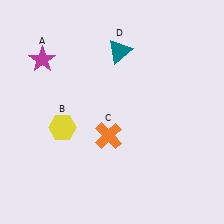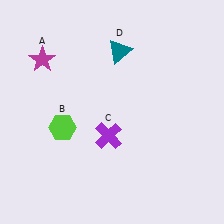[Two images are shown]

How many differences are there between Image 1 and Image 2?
There are 2 differences between the two images.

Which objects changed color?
B changed from yellow to lime. C changed from orange to purple.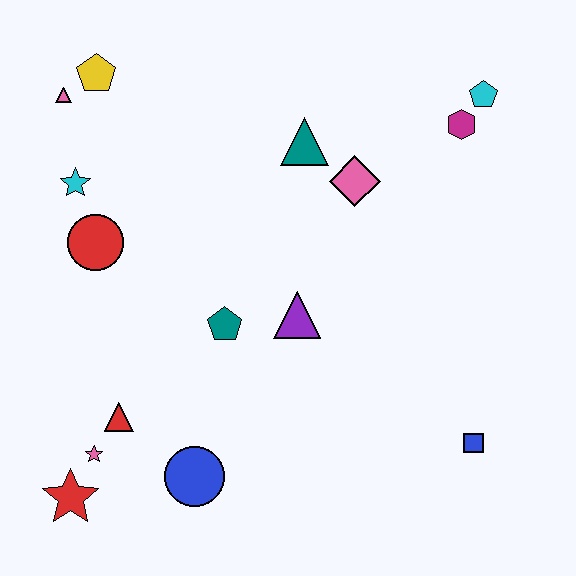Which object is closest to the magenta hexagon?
The cyan pentagon is closest to the magenta hexagon.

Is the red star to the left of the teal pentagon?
Yes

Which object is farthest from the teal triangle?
The red star is farthest from the teal triangle.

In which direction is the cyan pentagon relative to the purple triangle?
The cyan pentagon is above the purple triangle.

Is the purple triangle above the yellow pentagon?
No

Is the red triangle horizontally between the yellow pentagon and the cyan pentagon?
Yes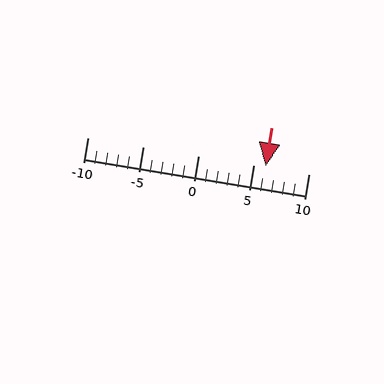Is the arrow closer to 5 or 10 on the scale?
The arrow is closer to 5.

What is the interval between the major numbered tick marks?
The major tick marks are spaced 5 units apart.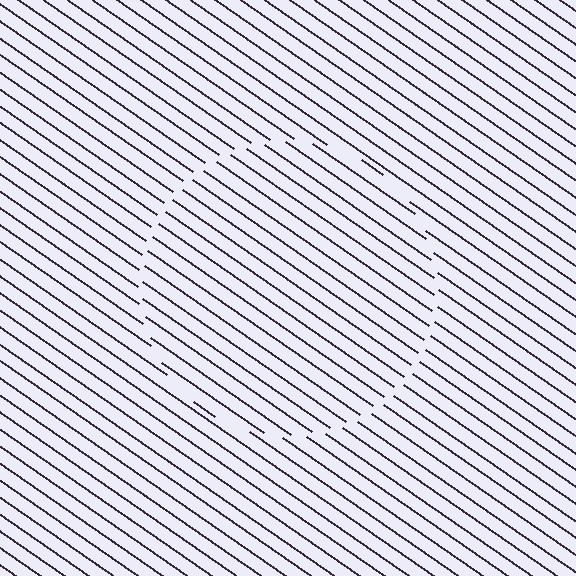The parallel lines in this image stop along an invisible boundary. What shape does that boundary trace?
An illusory circle. The interior of the shape contains the same grating, shifted by half a period — the contour is defined by the phase discontinuity where line-ends from the inner and outer gratings abut.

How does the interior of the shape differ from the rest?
The interior of the shape contains the same grating, shifted by half a period — the contour is defined by the phase discontinuity where line-ends from the inner and outer gratings abut.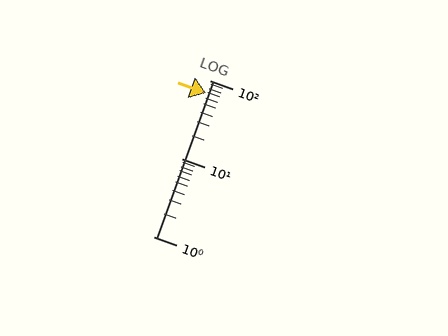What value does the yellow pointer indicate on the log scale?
The pointer indicates approximately 69.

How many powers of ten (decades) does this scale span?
The scale spans 2 decades, from 1 to 100.